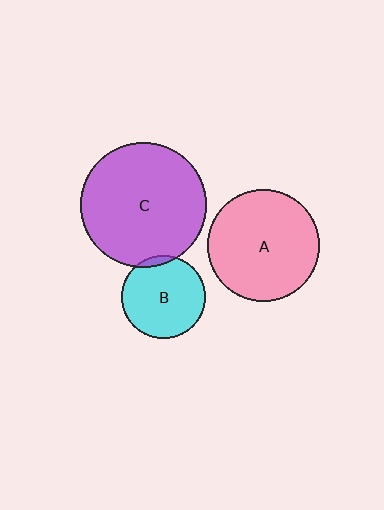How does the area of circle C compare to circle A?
Approximately 1.2 times.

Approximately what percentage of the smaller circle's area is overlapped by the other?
Approximately 5%.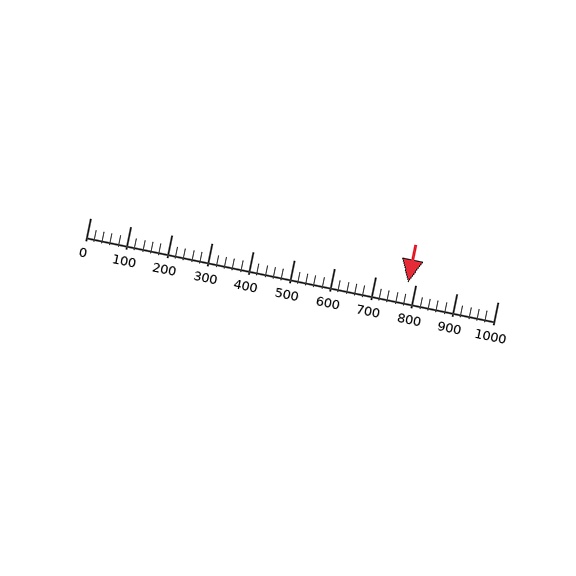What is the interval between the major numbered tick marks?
The major tick marks are spaced 100 units apart.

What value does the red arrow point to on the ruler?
The red arrow points to approximately 780.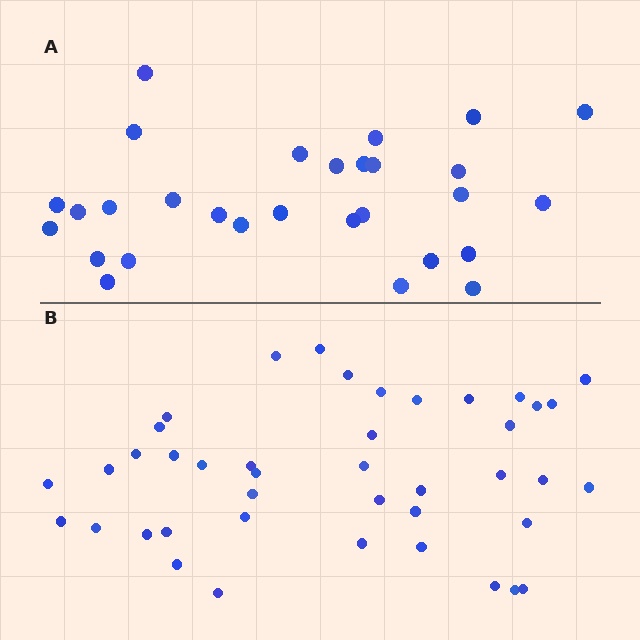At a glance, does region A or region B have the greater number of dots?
Region B (the bottom region) has more dots.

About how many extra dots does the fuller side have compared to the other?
Region B has approximately 15 more dots than region A.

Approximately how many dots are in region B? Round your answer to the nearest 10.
About 40 dots. (The exact count is 42, which rounds to 40.)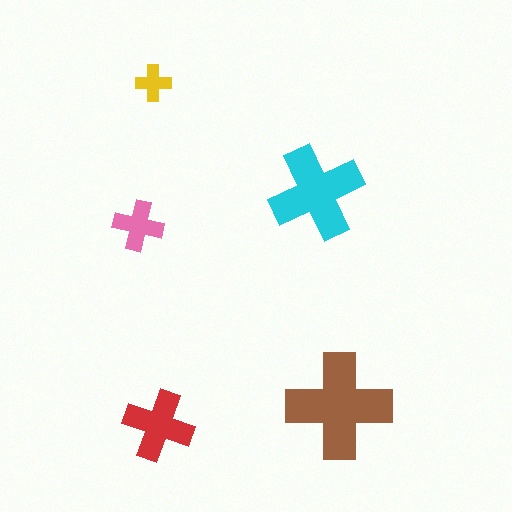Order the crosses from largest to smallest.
the brown one, the cyan one, the red one, the pink one, the yellow one.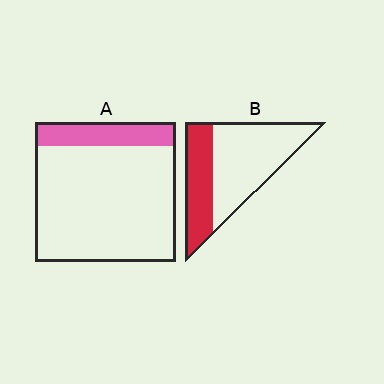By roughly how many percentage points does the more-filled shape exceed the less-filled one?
By roughly 20 percentage points (B over A).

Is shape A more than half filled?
No.